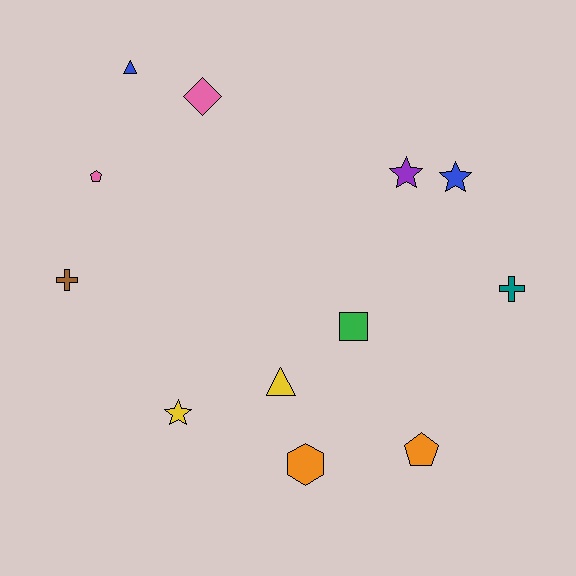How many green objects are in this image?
There is 1 green object.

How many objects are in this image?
There are 12 objects.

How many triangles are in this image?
There are 2 triangles.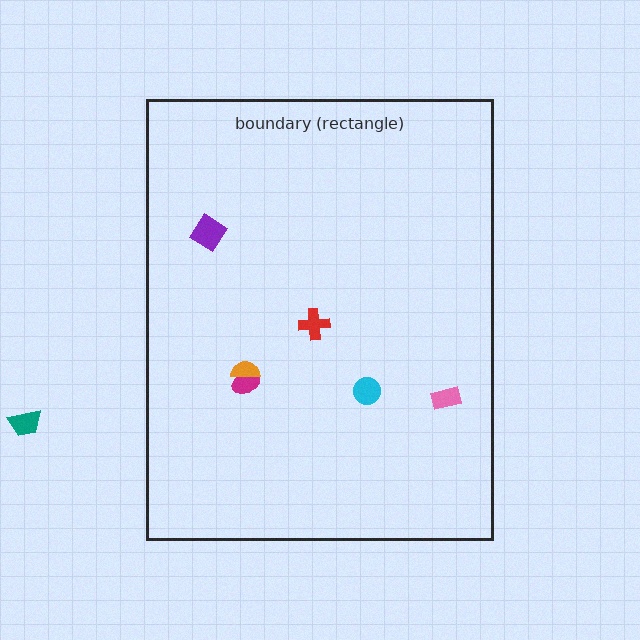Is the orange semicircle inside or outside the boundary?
Inside.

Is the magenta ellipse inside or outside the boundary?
Inside.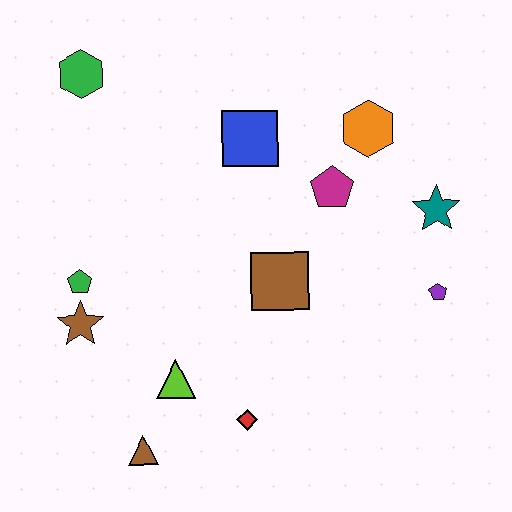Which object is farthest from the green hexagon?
The purple pentagon is farthest from the green hexagon.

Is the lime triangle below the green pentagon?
Yes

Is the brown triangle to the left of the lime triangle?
Yes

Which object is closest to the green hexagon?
The blue square is closest to the green hexagon.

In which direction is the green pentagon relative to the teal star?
The green pentagon is to the left of the teal star.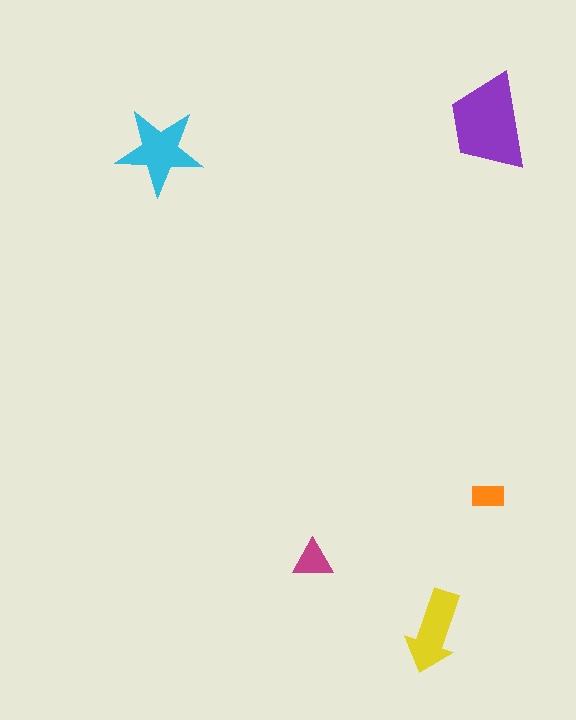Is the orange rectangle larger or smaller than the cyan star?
Smaller.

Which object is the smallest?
The orange rectangle.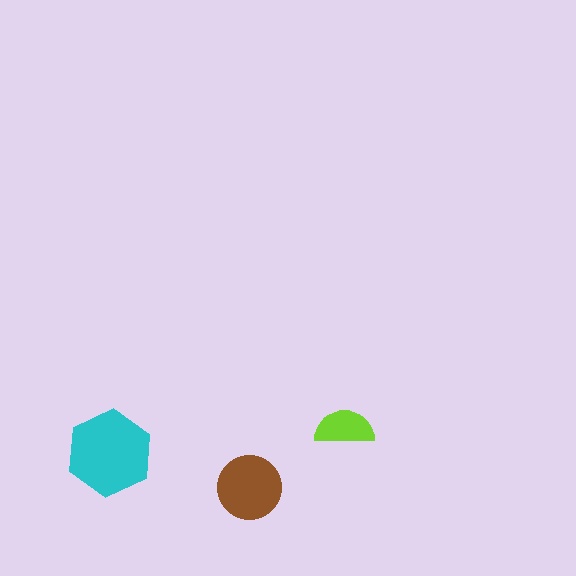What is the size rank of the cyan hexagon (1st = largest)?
1st.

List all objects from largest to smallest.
The cyan hexagon, the brown circle, the lime semicircle.